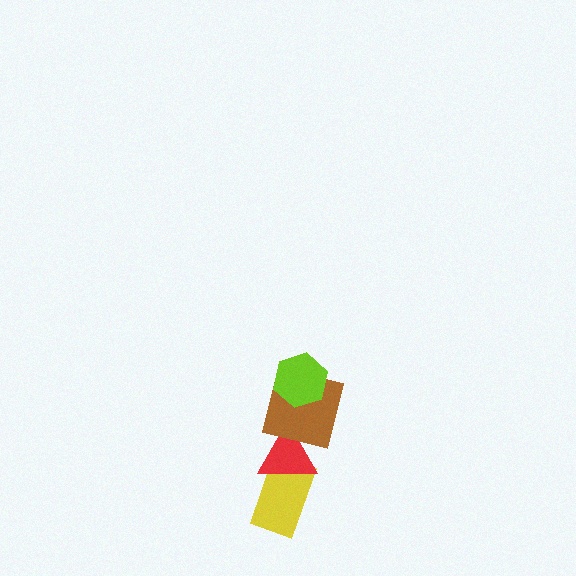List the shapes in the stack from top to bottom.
From top to bottom: the lime hexagon, the brown square, the red triangle, the yellow rectangle.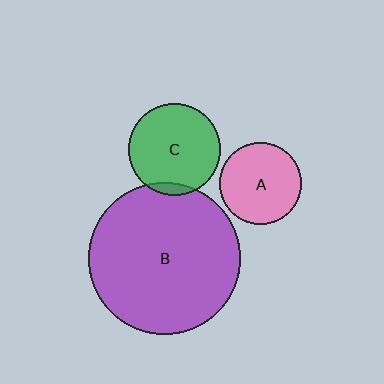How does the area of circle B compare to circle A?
Approximately 3.4 times.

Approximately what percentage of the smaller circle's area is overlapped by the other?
Approximately 5%.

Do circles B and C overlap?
Yes.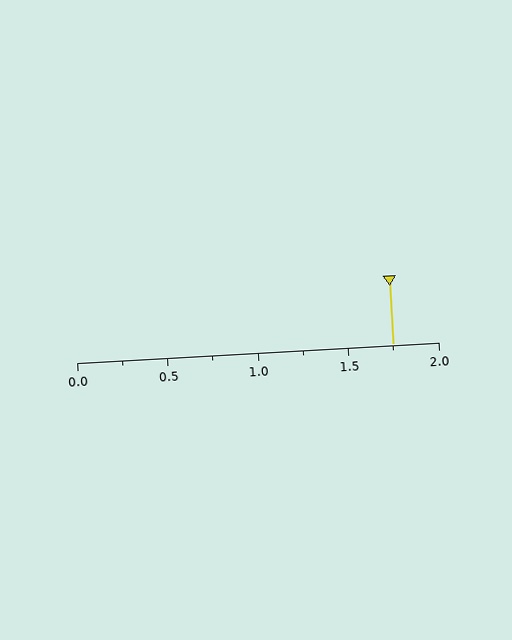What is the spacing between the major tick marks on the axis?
The major ticks are spaced 0.5 apart.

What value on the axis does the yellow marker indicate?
The marker indicates approximately 1.75.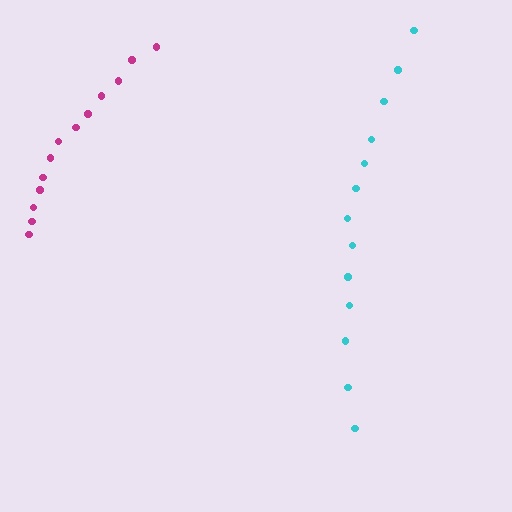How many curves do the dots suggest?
There are 2 distinct paths.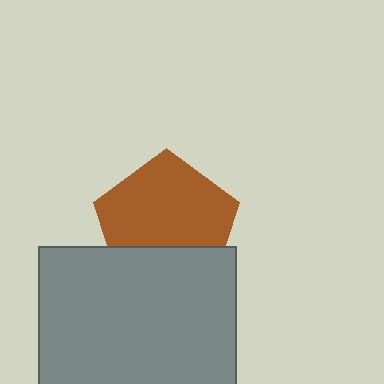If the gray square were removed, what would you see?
You would see the complete brown pentagon.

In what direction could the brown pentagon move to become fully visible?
The brown pentagon could move up. That would shift it out from behind the gray square entirely.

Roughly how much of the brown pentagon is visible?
Most of it is visible (roughly 68%).